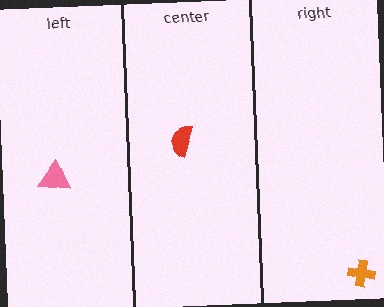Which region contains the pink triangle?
The left region.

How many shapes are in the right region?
1.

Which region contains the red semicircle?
The center region.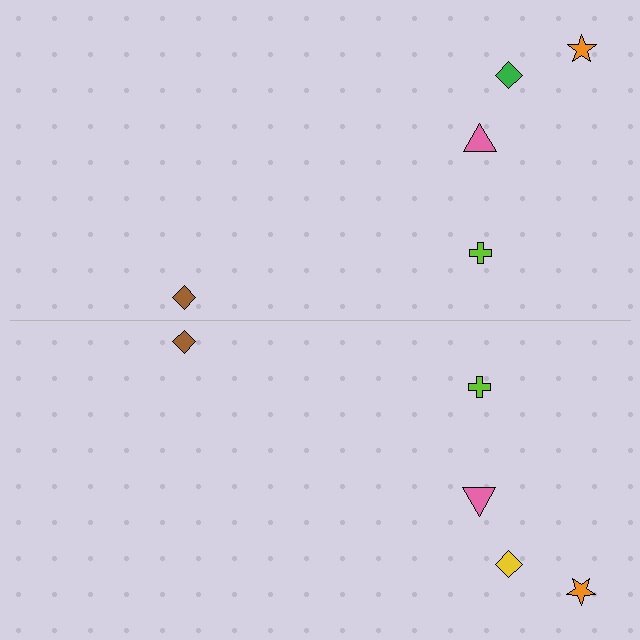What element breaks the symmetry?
The yellow diamond on the bottom side breaks the symmetry — its mirror counterpart is green.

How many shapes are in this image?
There are 10 shapes in this image.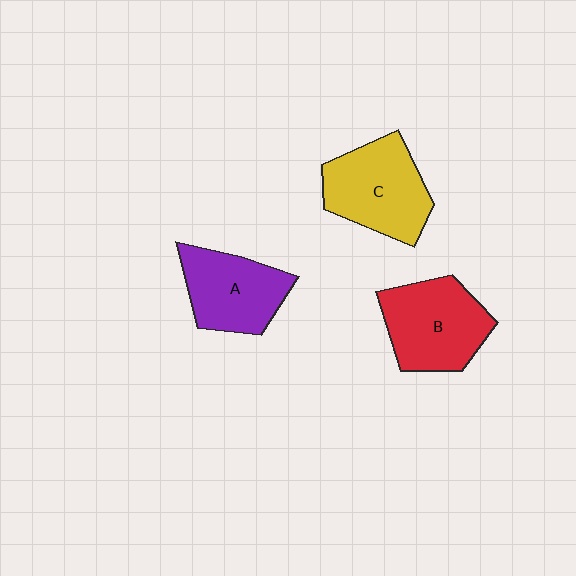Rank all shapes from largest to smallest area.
From largest to smallest: C (yellow), B (red), A (purple).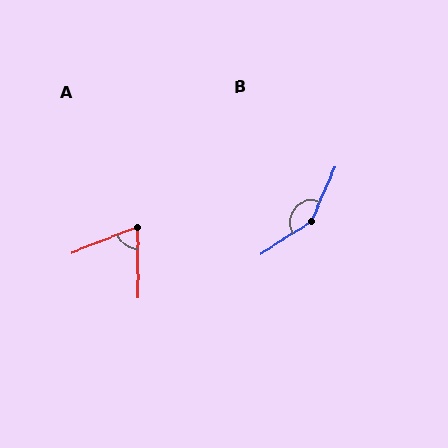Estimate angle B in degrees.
Approximately 146 degrees.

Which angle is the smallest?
A, at approximately 70 degrees.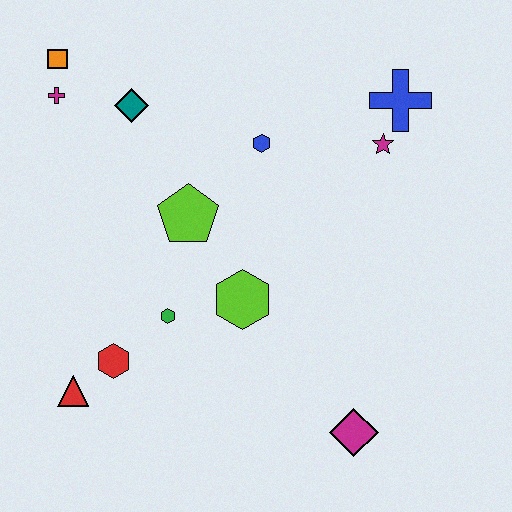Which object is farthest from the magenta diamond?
The orange square is farthest from the magenta diamond.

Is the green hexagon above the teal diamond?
No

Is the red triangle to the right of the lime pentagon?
No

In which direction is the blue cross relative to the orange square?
The blue cross is to the right of the orange square.